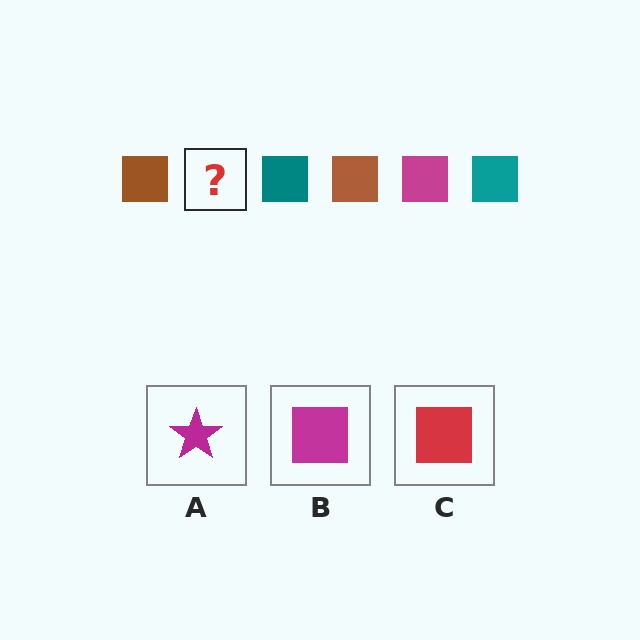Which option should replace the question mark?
Option B.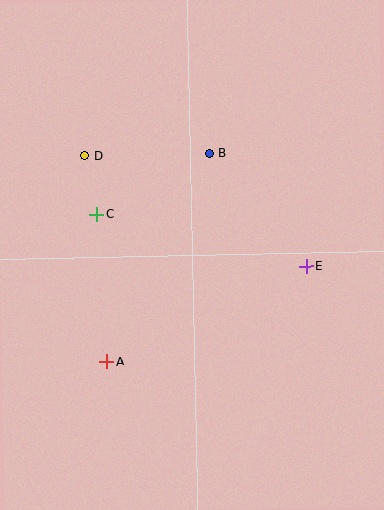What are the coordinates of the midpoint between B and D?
The midpoint between B and D is at (147, 155).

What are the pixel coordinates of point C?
Point C is at (97, 214).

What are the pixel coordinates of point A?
Point A is at (107, 362).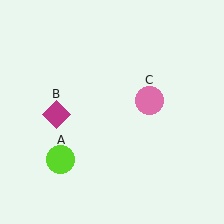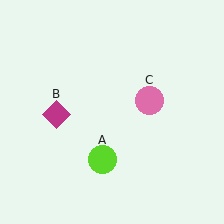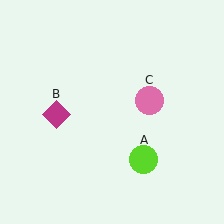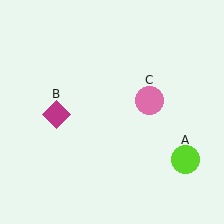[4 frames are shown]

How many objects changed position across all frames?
1 object changed position: lime circle (object A).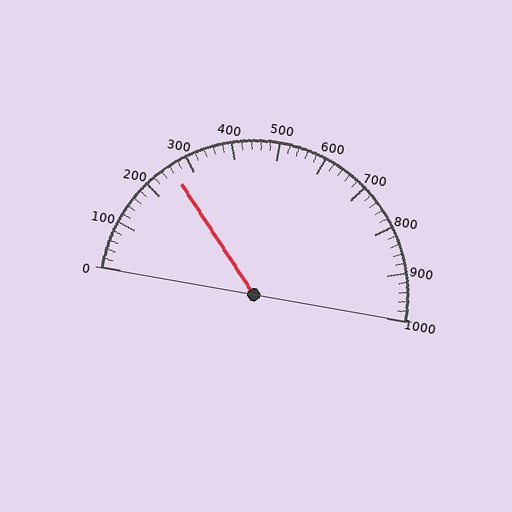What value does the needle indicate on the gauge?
The needle indicates approximately 260.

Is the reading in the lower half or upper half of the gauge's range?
The reading is in the lower half of the range (0 to 1000).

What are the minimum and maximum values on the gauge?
The gauge ranges from 0 to 1000.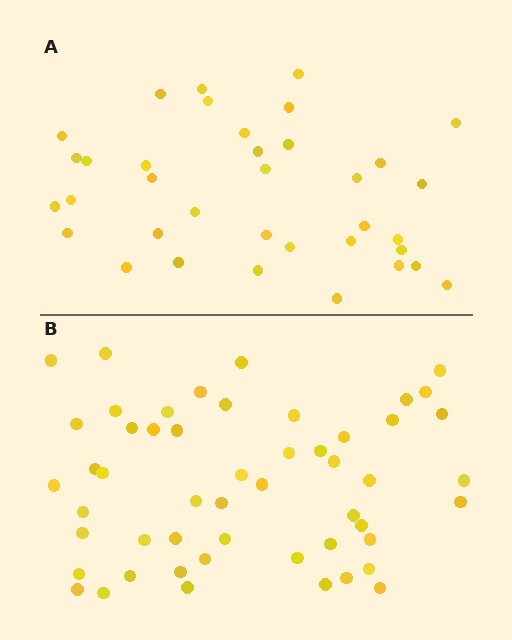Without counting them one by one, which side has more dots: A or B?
Region B (the bottom region) has more dots.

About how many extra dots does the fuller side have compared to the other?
Region B has approximately 15 more dots than region A.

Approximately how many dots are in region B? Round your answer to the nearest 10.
About 50 dots. (The exact count is 52, which rounds to 50.)